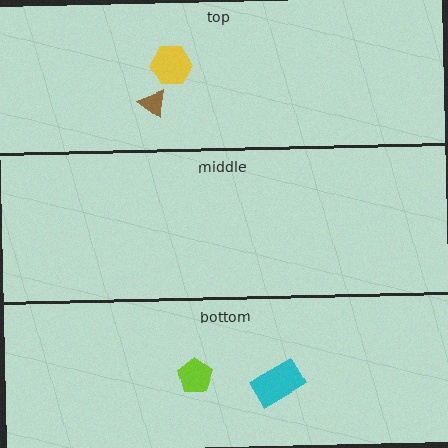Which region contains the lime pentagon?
The bottom region.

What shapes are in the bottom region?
The lime pentagon, the cyan rectangle.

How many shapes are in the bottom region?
2.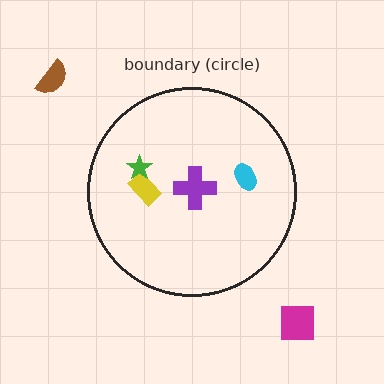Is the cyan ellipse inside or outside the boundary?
Inside.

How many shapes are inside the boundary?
4 inside, 2 outside.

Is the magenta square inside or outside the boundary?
Outside.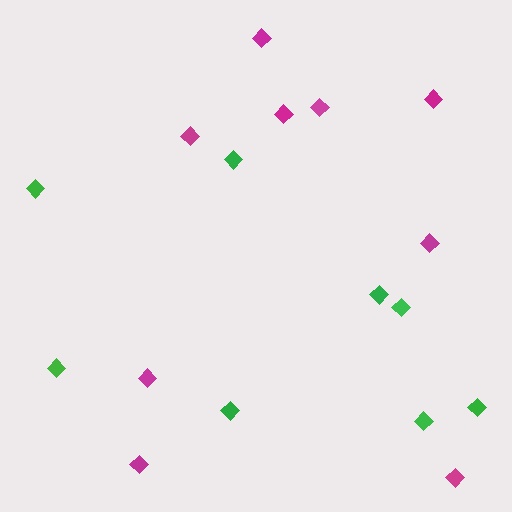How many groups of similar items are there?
There are 2 groups: one group of green diamonds (8) and one group of magenta diamonds (9).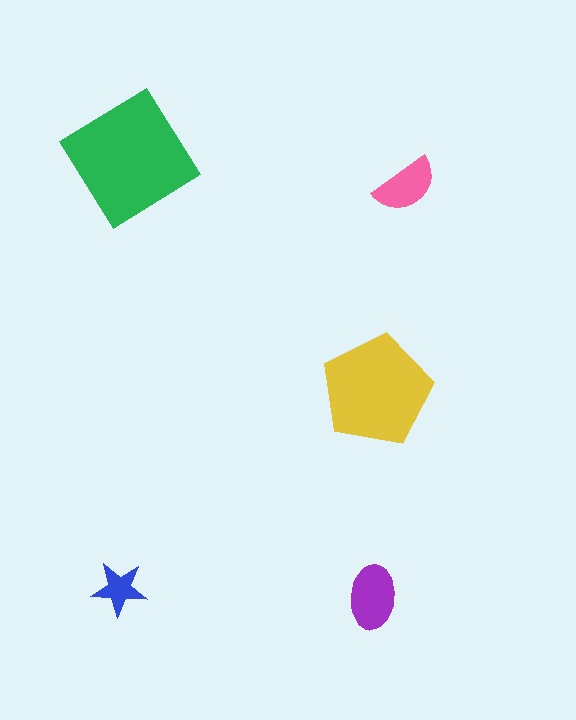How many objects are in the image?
There are 5 objects in the image.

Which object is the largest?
The green diamond.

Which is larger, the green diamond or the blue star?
The green diamond.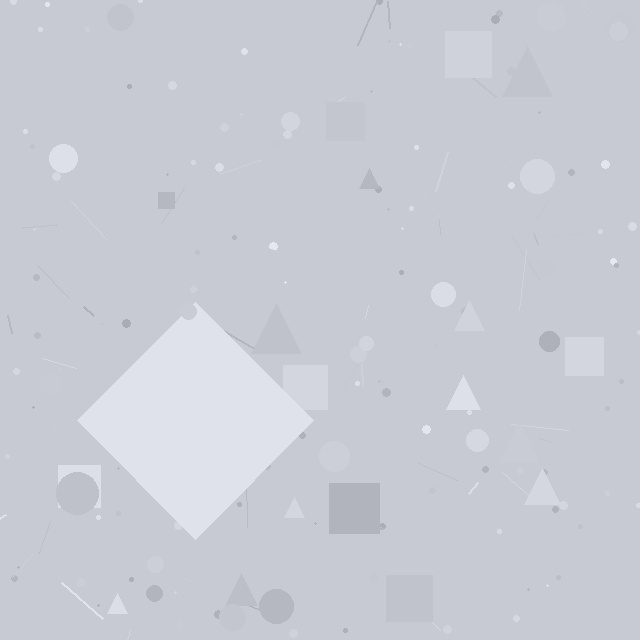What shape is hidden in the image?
A diamond is hidden in the image.